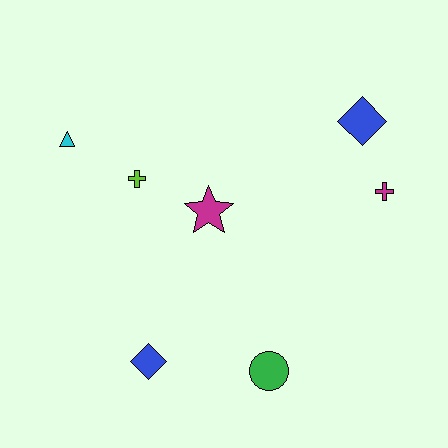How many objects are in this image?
There are 7 objects.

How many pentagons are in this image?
There are no pentagons.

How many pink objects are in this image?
There are no pink objects.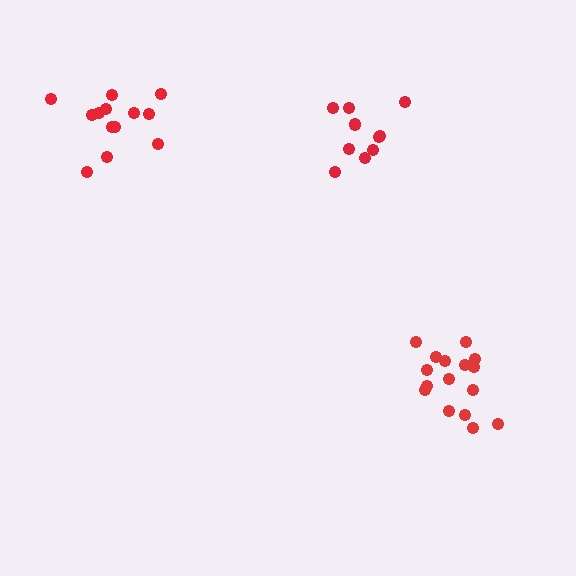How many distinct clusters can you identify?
There are 3 distinct clusters.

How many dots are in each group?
Group 1: 11 dots, Group 2: 16 dots, Group 3: 13 dots (40 total).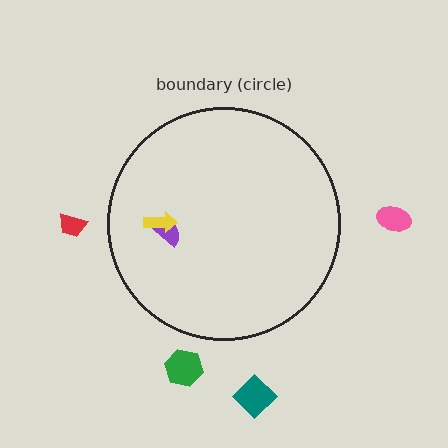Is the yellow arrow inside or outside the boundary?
Inside.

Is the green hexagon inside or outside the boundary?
Outside.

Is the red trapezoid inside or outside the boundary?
Outside.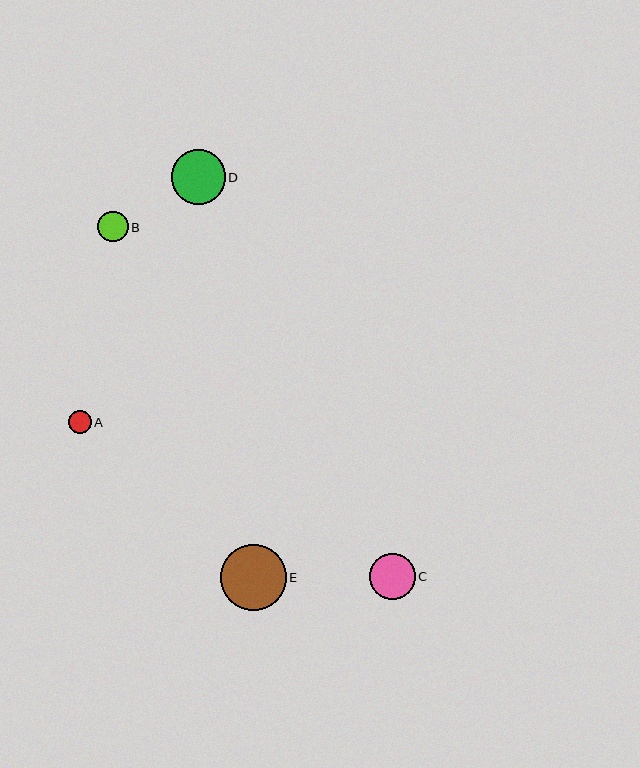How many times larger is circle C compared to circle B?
Circle C is approximately 1.5 times the size of circle B.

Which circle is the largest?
Circle E is the largest with a size of approximately 66 pixels.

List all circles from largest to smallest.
From largest to smallest: E, D, C, B, A.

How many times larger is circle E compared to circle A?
Circle E is approximately 2.9 times the size of circle A.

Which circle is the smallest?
Circle A is the smallest with a size of approximately 23 pixels.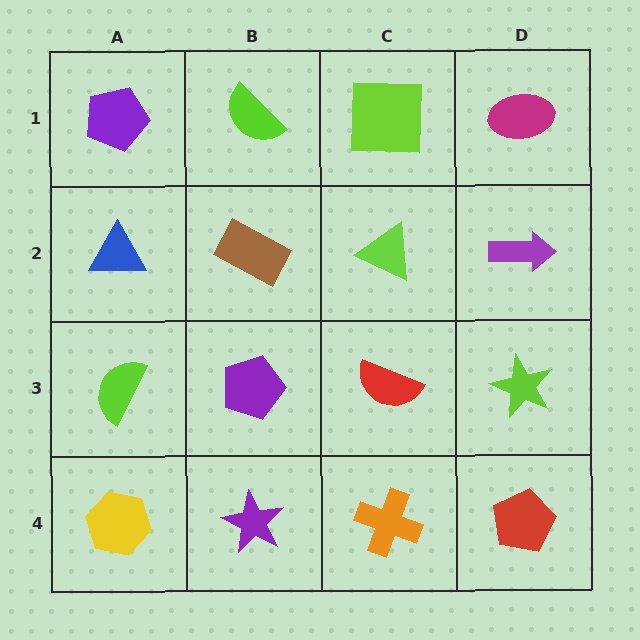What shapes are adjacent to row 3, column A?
A blue triangle (row 2, column A), a yellow hexagon (row 4, column A), a purple pentagon (row 3, column B).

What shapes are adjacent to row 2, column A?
A purple pentagon (row 1, column A), a lime semicircle (row 3, column A), a brown rectangle (row 2, column B).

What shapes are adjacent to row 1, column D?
A purple arrow (row 2, column D), a lime square (row 1, column C).